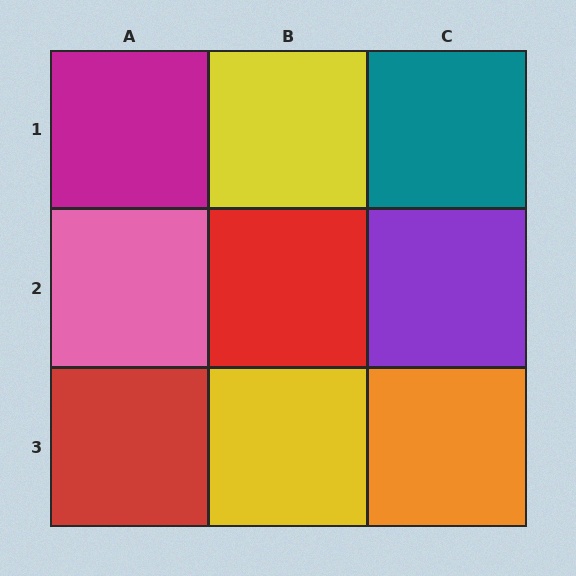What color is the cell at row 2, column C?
Purple.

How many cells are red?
2 cells are red.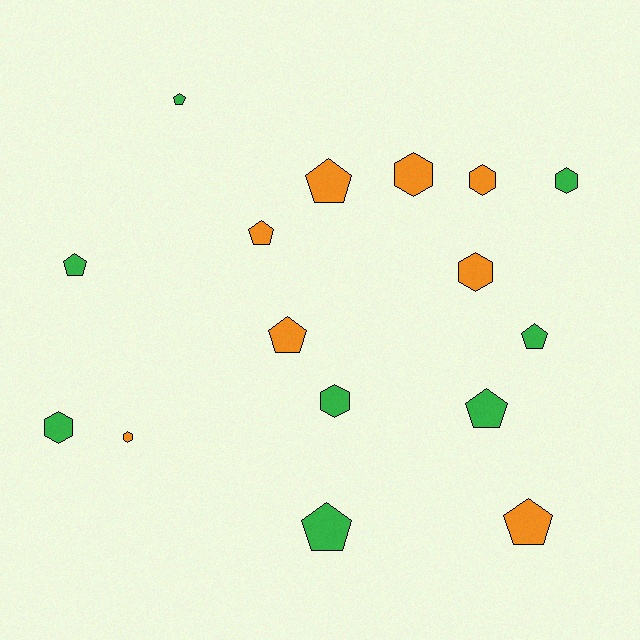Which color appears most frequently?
Green, with 8 objects.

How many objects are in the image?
There are 16 objects.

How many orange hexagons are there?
There are 4 orange hexagons.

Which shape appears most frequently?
Pentagon, with 9 objects.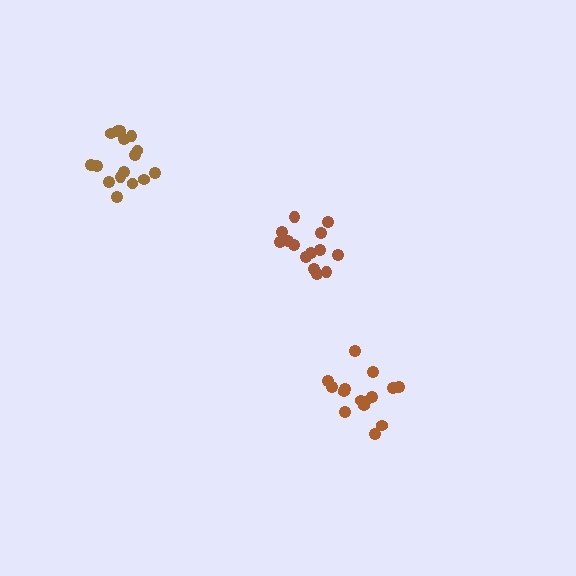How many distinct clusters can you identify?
There are 3 distinct clusters.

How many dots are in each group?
Group 1: 14 dots, Group 2: 15 dots, Group 3: 16 dots (45 total).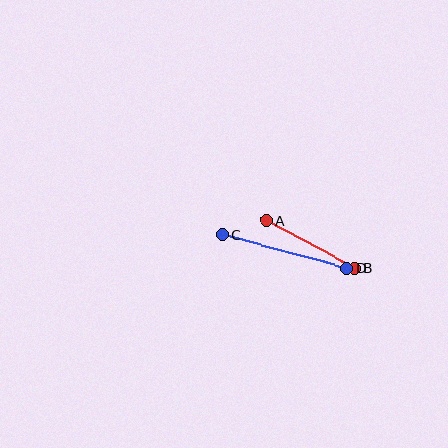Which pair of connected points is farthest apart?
Points C and D are farthest apart.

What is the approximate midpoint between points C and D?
The midpoint is at approximately (284, 251) pixels.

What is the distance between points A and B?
The distance is approximately 100 pixels.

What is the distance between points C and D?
The distance is approximately 129 pixels.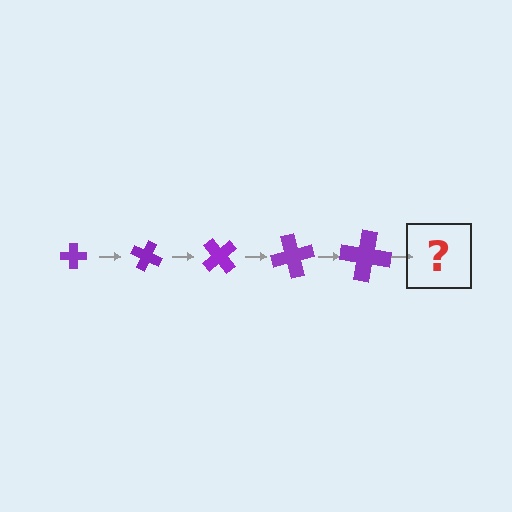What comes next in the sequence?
The next element should be a cross, larger than the previous one and rotated 125 degrees from the start.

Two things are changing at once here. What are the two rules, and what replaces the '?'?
The two rules are that the cross grows larger each step and it rotates 25 degrees each step. The '?' should be a cross, larger than the previous one and rotated 125 degrees from the start.